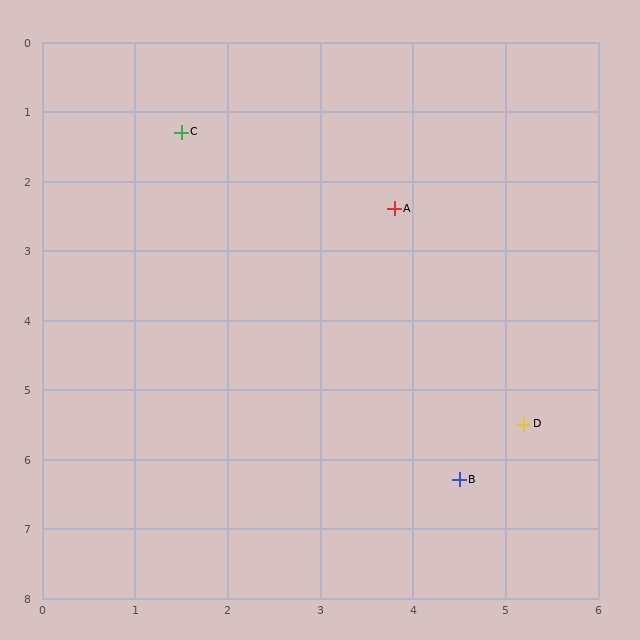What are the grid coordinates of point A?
Point A is at approximately (3.8, 2.4).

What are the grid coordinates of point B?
Point B is at approximately (4.5, 6.3).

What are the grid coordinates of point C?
Point C is at approximately (1.5, 1.3).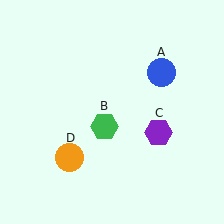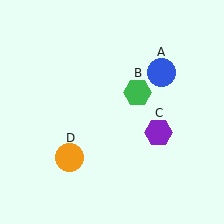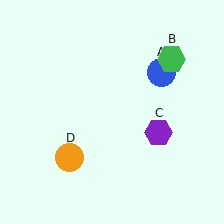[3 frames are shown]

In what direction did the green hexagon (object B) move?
The green hexagon (object B) moved up and to the right.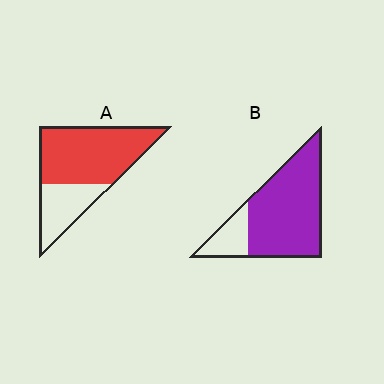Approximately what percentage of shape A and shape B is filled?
A is approximately 70% and B is approximately 80%.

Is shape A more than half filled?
Yes.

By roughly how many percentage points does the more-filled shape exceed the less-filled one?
By roughly 10 percentage points (B over A).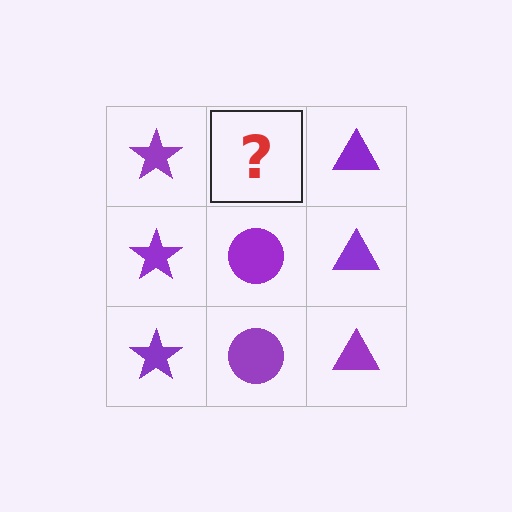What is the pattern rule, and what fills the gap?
The rule is that each column has a consistent shape. The gap should be filled with a purple circle.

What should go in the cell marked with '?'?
The missing cell should contain a purple circle.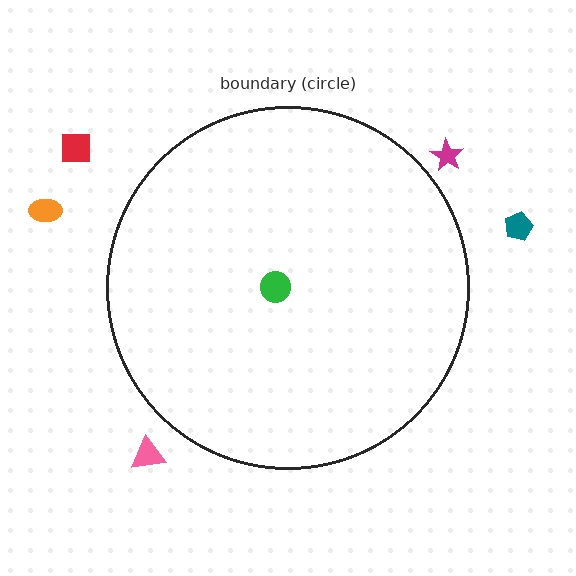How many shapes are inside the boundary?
1 inside, 5 outside.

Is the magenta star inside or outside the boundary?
Outside.